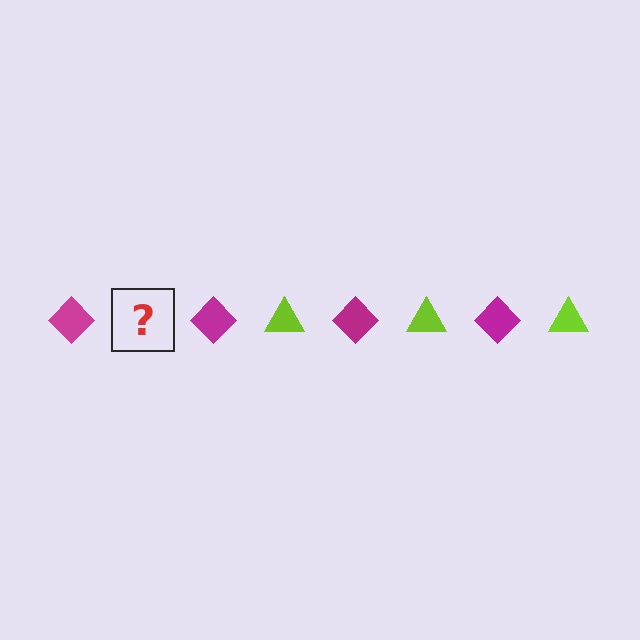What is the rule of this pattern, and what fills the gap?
The rule is that the pattern alternates between magenta diamond and lime triangle. The gap should be filled with a lime triangle.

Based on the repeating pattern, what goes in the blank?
The blank should be a lime triangle.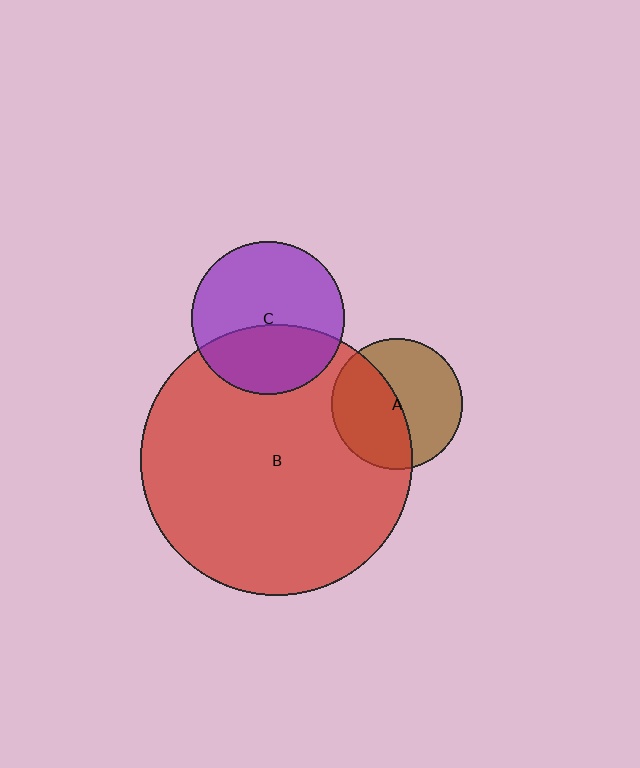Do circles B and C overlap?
Yes.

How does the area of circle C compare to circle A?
Approximately 1.4 times.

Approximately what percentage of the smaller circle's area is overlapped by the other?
Approximately 40%.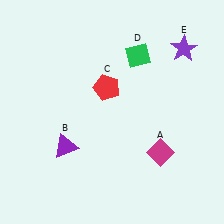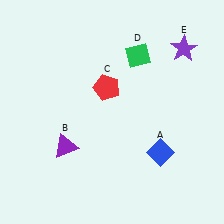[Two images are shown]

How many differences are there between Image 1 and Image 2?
There is 1 difference between the two images.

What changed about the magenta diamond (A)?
In Image 1, A is magenta. In Image 2, it changed to blue.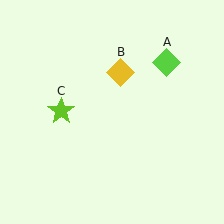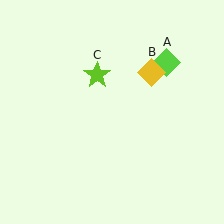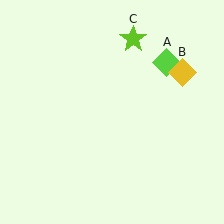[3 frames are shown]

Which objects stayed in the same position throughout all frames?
Lime diamond (object A) remained stationary.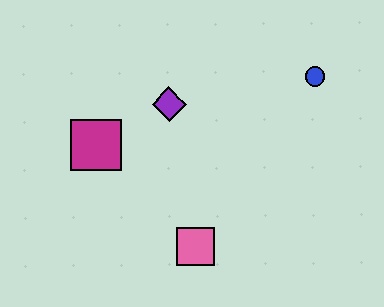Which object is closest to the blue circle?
The purple diamond is closest to the blue circle.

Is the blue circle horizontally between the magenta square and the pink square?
No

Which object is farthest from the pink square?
The blue circle is farthest from the pink square.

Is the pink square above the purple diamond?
No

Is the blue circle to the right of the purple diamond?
Yes